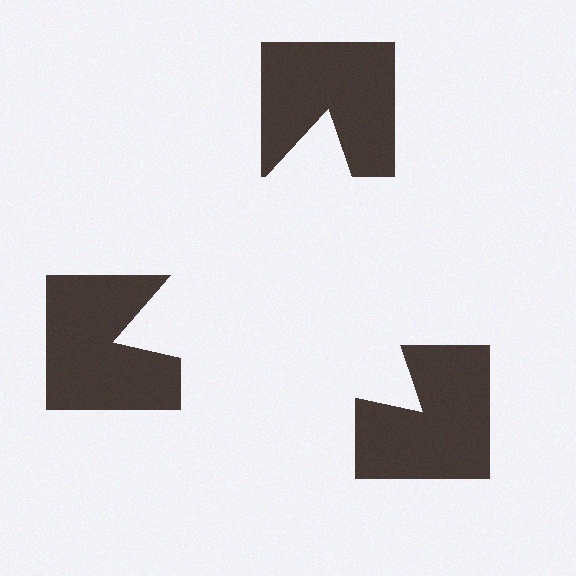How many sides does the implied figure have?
3 sides.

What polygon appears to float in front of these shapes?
An illusory triangle — its edges are inferred from the aligned wedge cuts in the notched squares, not physically drawn.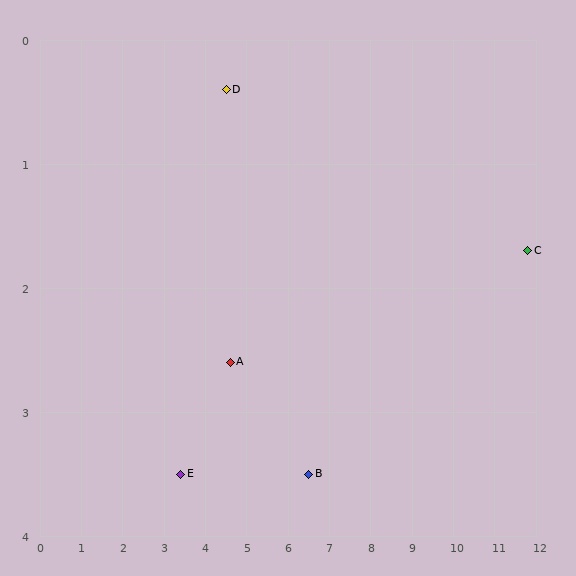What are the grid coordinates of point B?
Point B is at approximately (6.5, 3.5).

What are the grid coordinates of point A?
Point A is at approximately (4.6, 2.6).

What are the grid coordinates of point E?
Point E is at approximately (3.4, 3.5).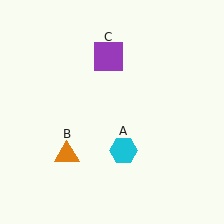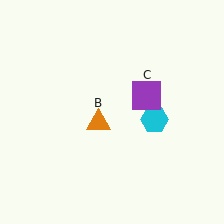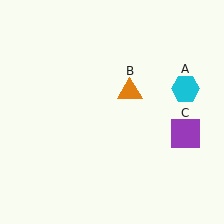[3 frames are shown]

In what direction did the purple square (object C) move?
The purple square (object C) moved down and to the right.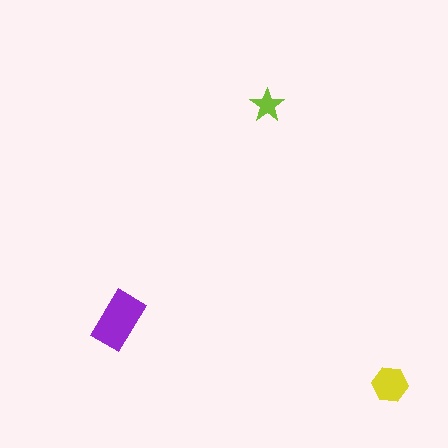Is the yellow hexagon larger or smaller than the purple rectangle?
Smaller.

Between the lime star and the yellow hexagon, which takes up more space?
The yellow hexagon.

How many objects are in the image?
There are 3 objects in the image.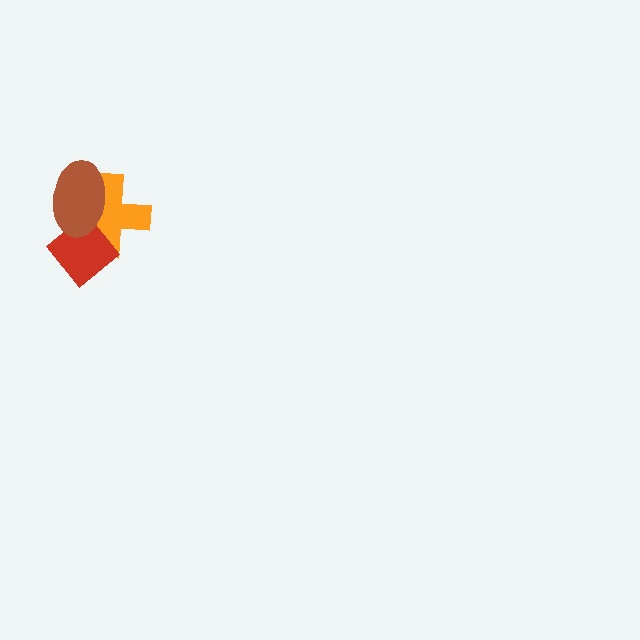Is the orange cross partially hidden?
Yes, it is partially covered by another shape.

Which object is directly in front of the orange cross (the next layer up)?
The red diamond is directly in front of the orange cross.